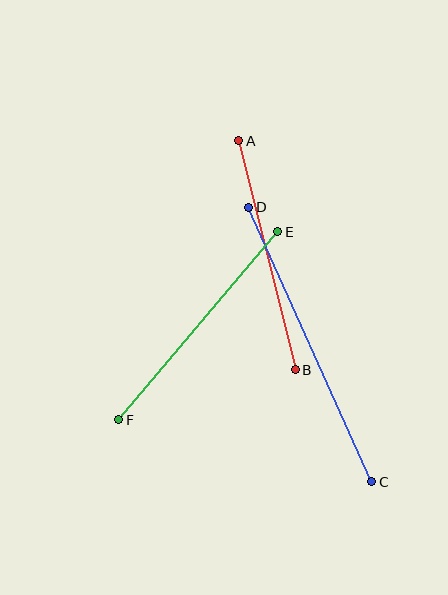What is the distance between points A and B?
The distance is approximately 236 pixels.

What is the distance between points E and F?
The distance is approximately 246 pixels.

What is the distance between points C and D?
The distance is approximately 301 pixels.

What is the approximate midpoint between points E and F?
The midpoint is at approximately (198, 326) pixels.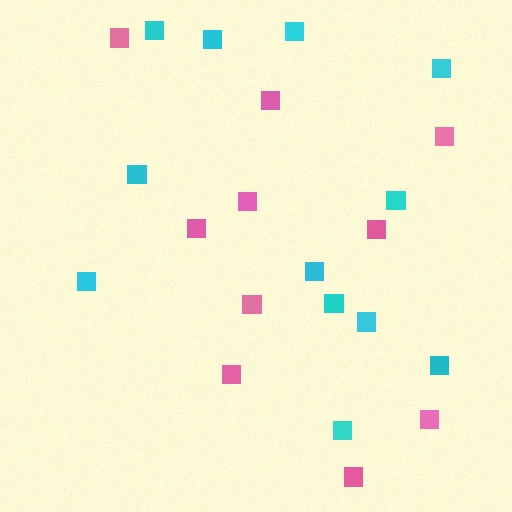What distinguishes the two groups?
There are 2 groups: one group of cyan squares (12) and one group of pink squares (10).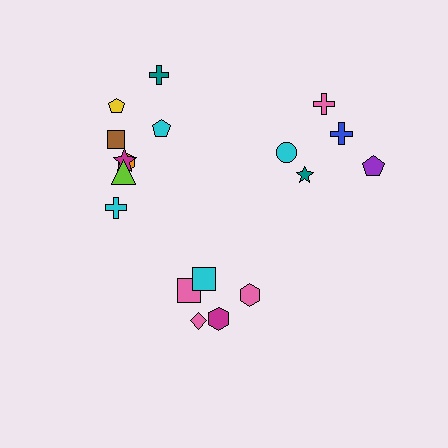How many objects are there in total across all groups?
There are 18 objects.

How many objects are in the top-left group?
There are 8 objects.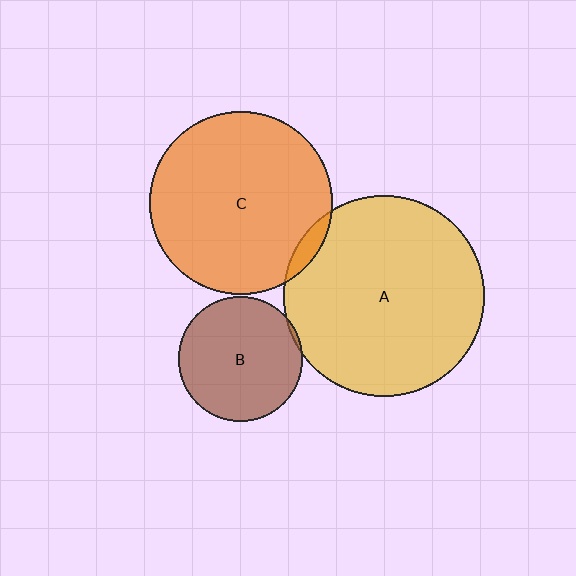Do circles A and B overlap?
Yes.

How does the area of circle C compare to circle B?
Approximately 2.2 times.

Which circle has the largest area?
Circle A (yellow).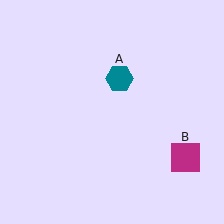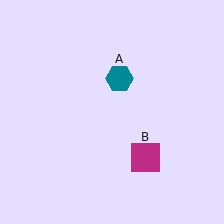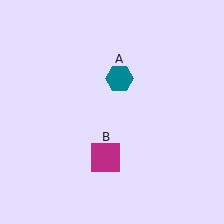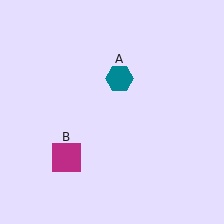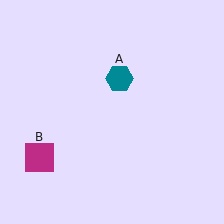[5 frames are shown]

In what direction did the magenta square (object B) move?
The magenta square (object B) moved left.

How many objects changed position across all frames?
1 object changed position: magenta square (object B).